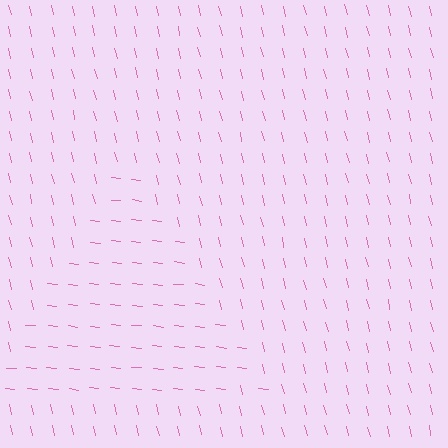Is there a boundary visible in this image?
Yes, there is a texture boundary formed by a change in line orientation.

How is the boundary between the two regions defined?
The boundary is defined purely by a change in line orientation (approximately 69 degrees difference). All lines are the same color and thickness.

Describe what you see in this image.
The image is filled with small pink line segments. A triangle region in the image has lines oriented differently from the surrounding lines, creating a visible texture boundary.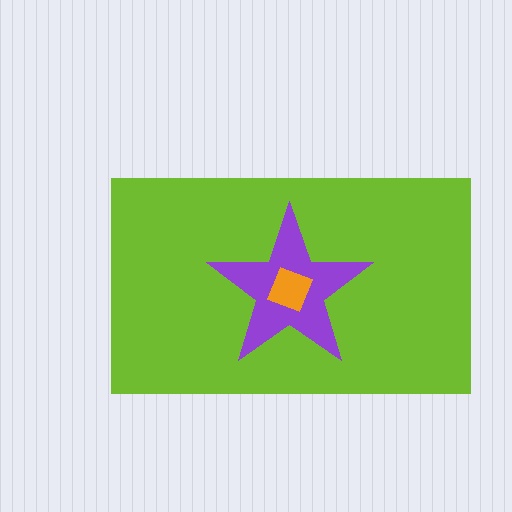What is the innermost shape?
The orange square.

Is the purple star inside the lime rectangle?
Yes.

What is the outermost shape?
The lime rectangle.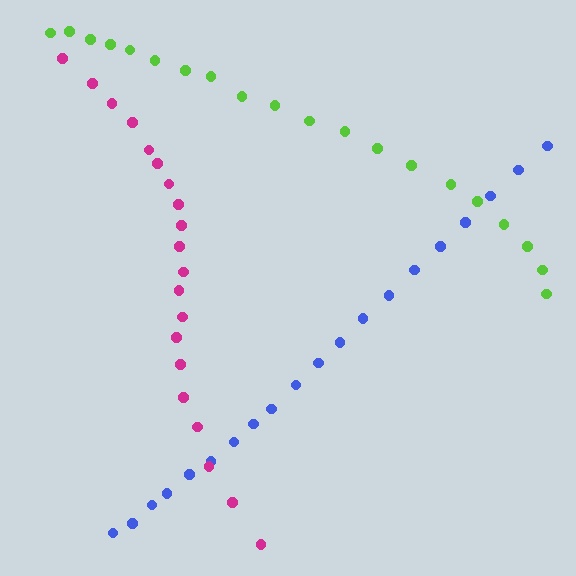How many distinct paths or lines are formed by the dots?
There are 3 distinct paths.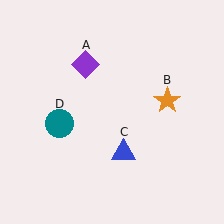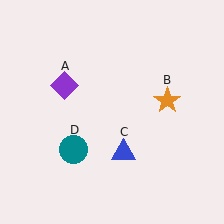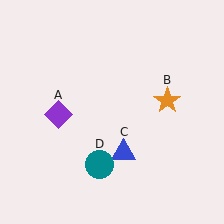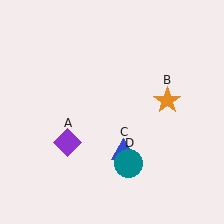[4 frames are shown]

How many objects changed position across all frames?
2 objects changed position: purple diamond (object A), teal circle (object D).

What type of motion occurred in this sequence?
The purple diamond (object A), teal circle (object D) rotated counterclockwise around the center of the scene.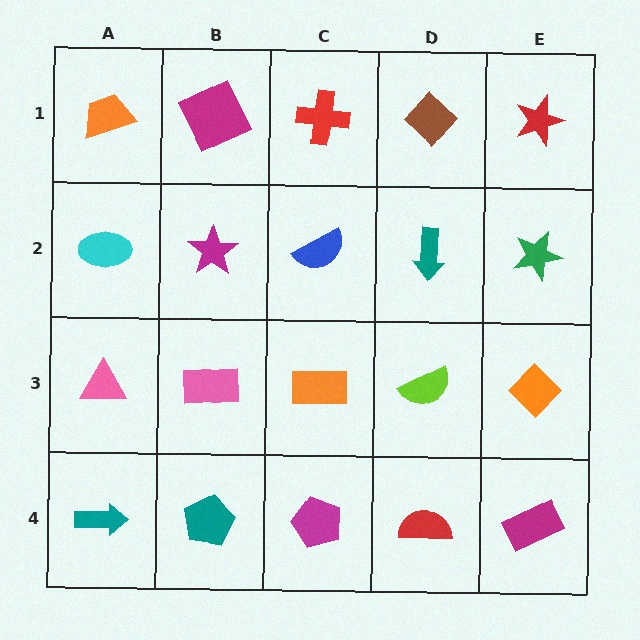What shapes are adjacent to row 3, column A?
A cyan ellipse (row 2, column A), a teal arrow (row 4, column A), a pink rectangle (row 3, column B).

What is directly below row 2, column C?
An orange rectangle.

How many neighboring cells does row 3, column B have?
4.